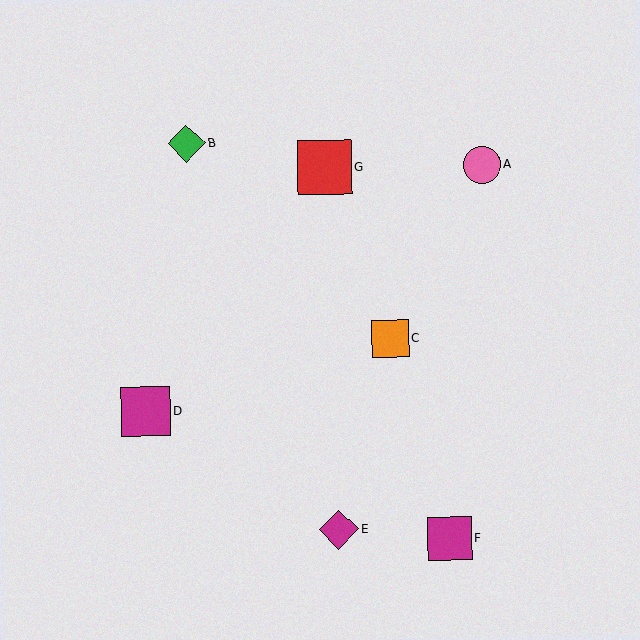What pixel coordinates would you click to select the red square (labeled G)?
Click at (324, 168) to select the red square G.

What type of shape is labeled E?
Shape E is a magenta diamond.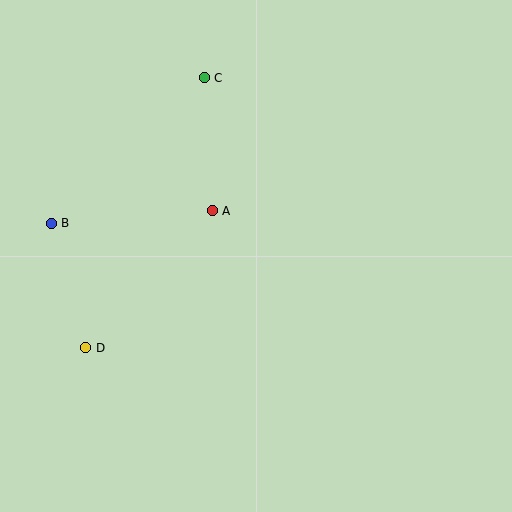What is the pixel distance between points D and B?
The distance between D and B is 129 pixels.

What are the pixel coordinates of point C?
Point C is at (204, 78).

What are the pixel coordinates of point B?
Point B is at (51, 223).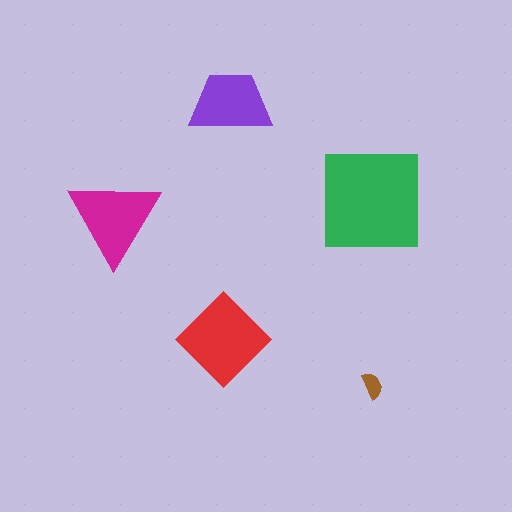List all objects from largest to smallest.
The green square, the red diamond, the magenta triangle, the purple trapezoid, the brown semicircle.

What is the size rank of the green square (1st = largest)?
1st.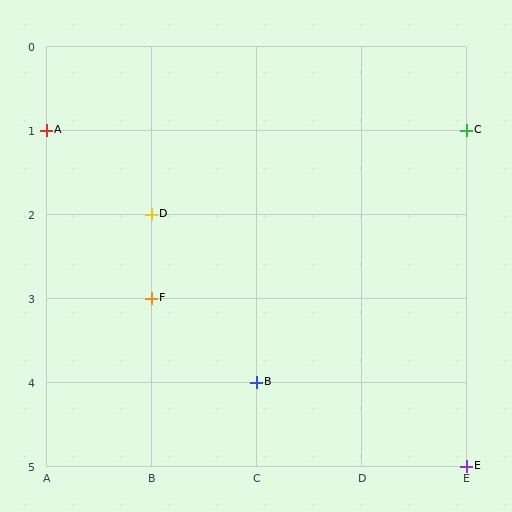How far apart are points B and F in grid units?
Points B and F are 1 column and 1 row apart (about 1.4 grid units diagonally).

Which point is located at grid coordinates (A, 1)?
Point A is at (A, 1).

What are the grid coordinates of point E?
Point E is at grid coordinates (E, 5).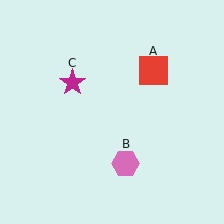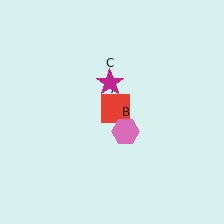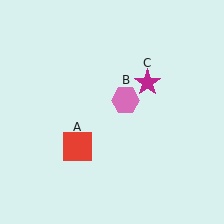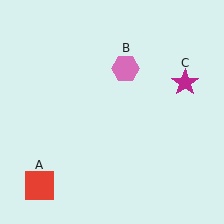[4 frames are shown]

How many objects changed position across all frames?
3 objects changed position: red square (object A), pink hexagon (object B), magenta star (object C).